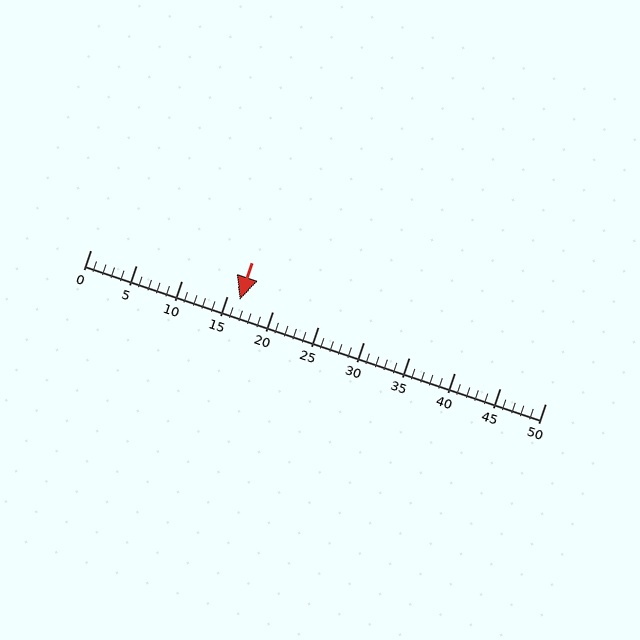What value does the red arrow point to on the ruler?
The red arrow points to approximately 16.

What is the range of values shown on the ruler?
The ruler shows values from 0 to 50.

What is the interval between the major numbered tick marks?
The major tick marks are spaced 5 units apart.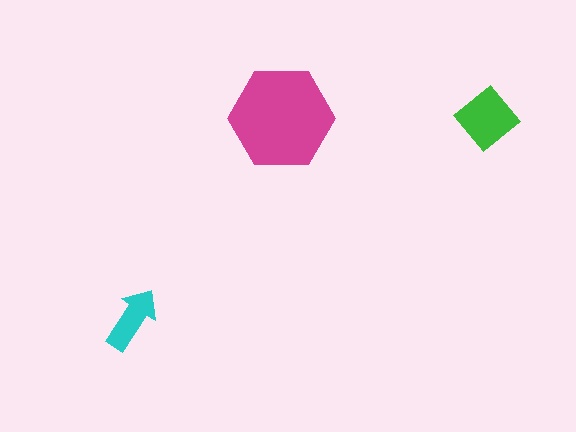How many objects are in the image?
There are 3 objects in the image.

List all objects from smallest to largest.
The cyan arrow, the green diamond, the magenta hexagon.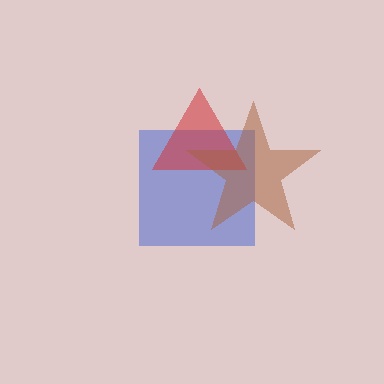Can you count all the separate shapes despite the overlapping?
Yes, there are 3 separate shapes.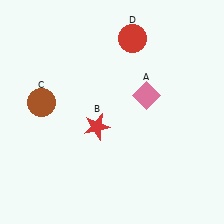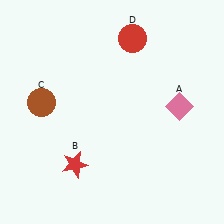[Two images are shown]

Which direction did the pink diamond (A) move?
The pink diamond (A) moved right.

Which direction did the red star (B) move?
The red star (B) moved down.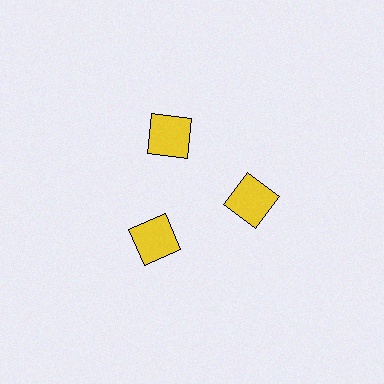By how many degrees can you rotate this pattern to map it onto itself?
The pattern maps onto itself every 120 degrees of rotation.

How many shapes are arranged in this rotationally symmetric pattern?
There are 3 shapes, arranged in 3 groups of 1.